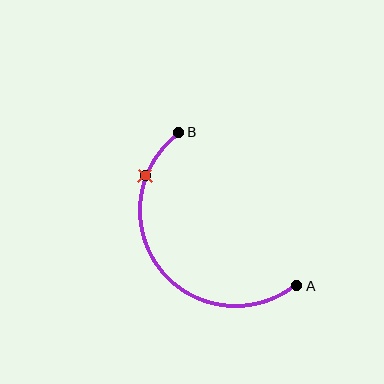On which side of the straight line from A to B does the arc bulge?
The arc bulges below and to the left of the straight line connecting A and B.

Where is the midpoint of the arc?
The arc midpoint is the point on the curve farthest from the straight line joining A and B. It sits below and to the left of that line.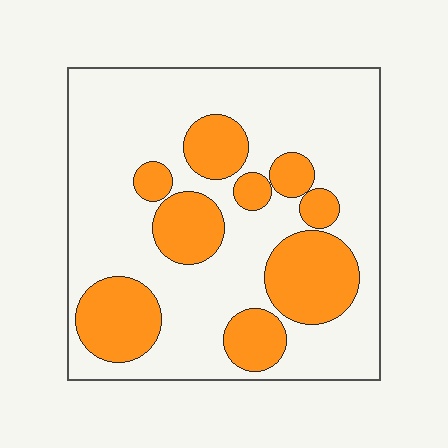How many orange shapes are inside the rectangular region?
9.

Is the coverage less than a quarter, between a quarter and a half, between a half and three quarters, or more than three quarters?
Between a quarter and a half.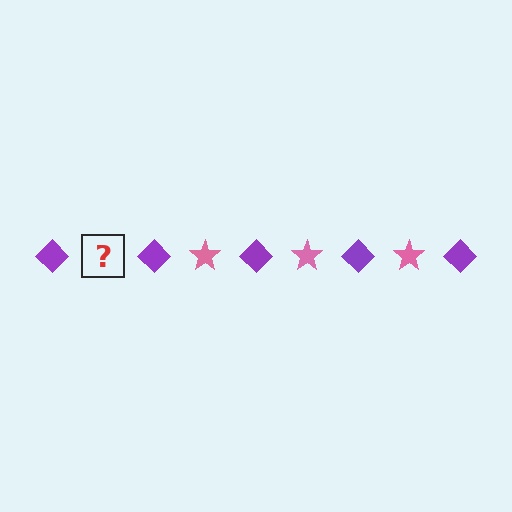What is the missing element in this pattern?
The missing element is a pink star.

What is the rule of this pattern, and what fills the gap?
The rule is that the pattern alternates between purple diamond and pink star. The gap should be filled with a pink star.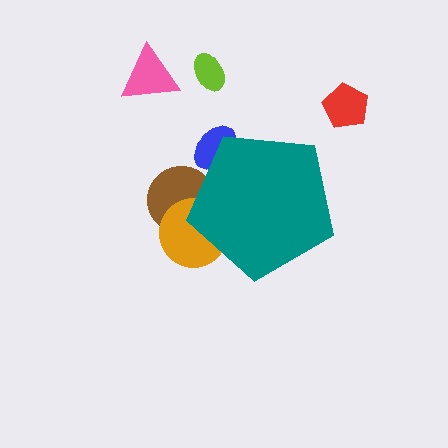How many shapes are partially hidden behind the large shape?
3 shapes are partially hidden.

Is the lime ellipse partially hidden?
No, the lime ellipse is fully visible.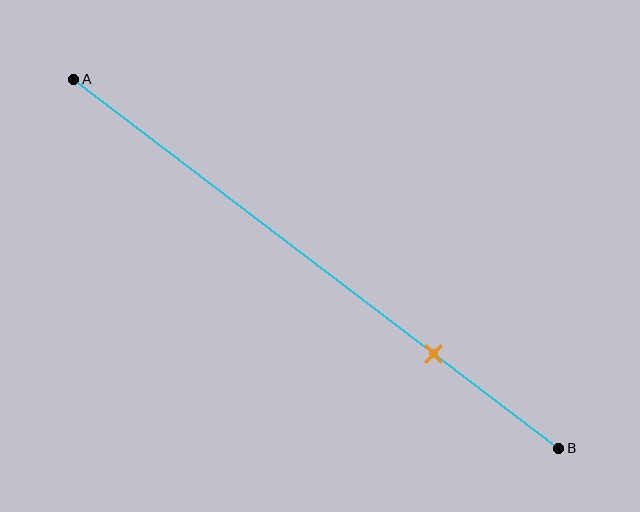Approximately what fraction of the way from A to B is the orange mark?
The orange mark is approximately 75% of the way from A to B.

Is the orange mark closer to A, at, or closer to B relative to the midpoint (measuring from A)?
The orange mark is closer to point B than the midpoint of segment AB.